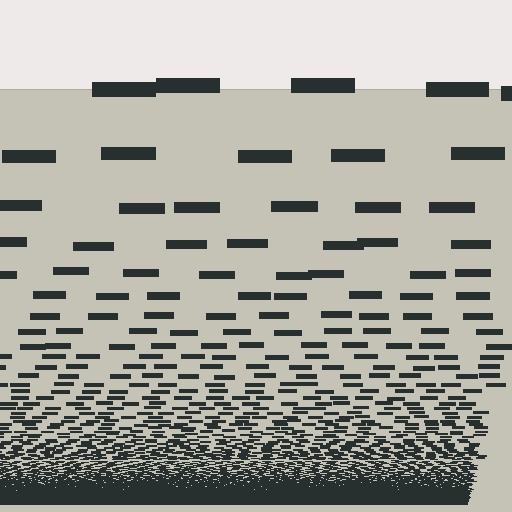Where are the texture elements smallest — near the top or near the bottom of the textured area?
Near the bottom.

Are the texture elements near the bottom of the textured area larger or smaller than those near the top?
Smaller. The gradient is inverted — elements near the bottom are smaller and denser.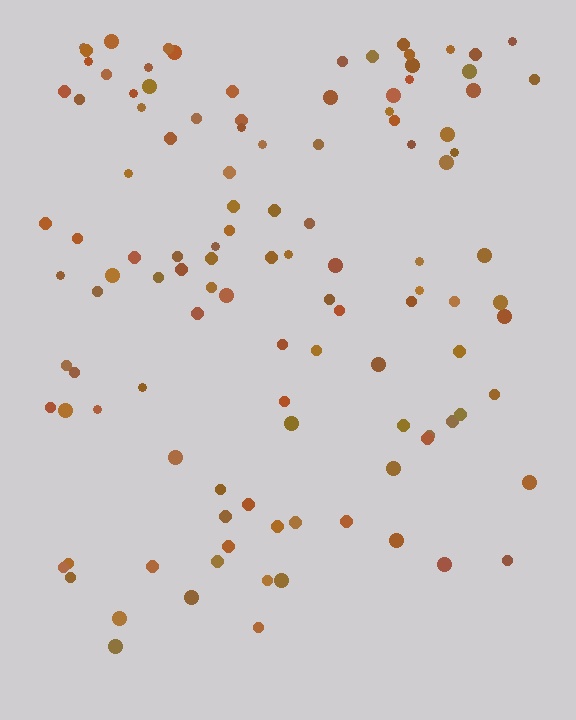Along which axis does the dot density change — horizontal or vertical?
Vertical.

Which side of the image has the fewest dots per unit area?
The bottom.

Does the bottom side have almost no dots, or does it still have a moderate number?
Still a moderate number, just noticeably fewer than the top.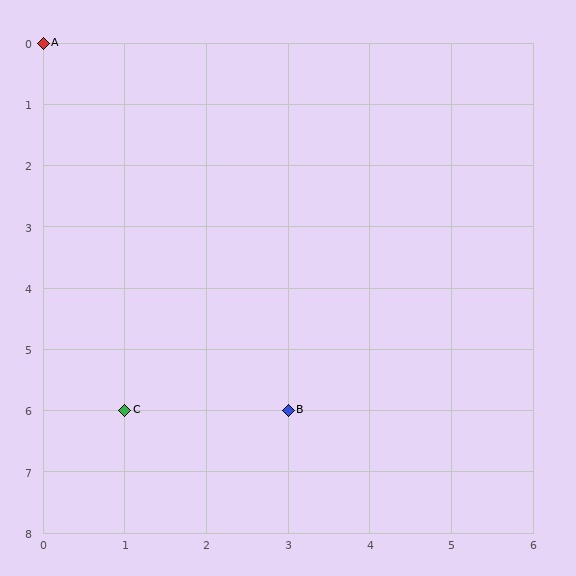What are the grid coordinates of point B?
Point B is at grid coordinates (3, 6).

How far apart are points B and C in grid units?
Points B and C are 2 columns apart.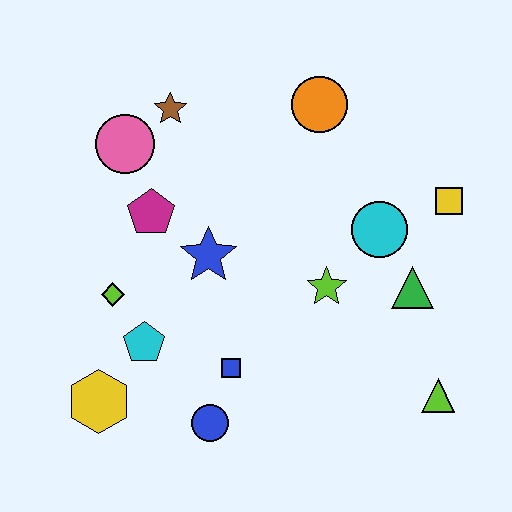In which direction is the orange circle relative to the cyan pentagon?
The orange circle is above the cyan pentagon.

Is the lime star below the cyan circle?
Yes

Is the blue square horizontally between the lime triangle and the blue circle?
Yes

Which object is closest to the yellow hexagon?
The cyan pentagon is closest to the yellow hexagon.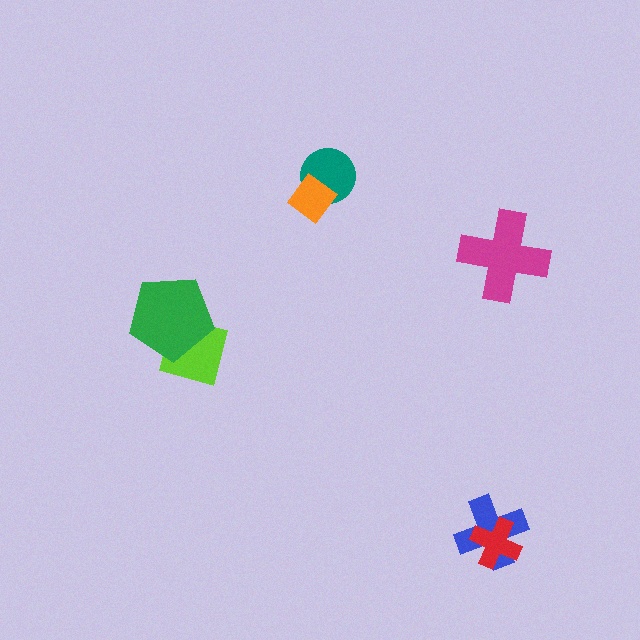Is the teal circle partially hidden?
Yes, it is partially covered by another shape.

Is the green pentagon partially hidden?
No, no other shape covers it.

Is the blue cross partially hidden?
Yes, it is partially covered by another shape.